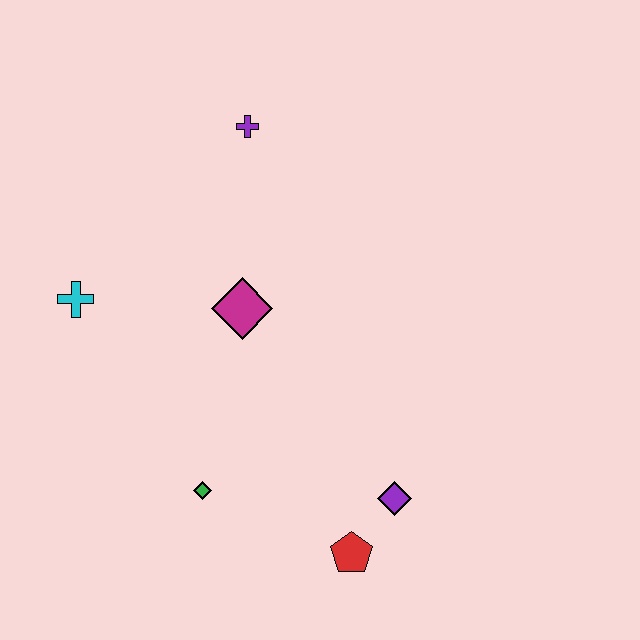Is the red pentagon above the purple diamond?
No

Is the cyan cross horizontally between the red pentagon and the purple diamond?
No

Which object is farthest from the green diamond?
The purple cross is farthest from the green diamond.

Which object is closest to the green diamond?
The red pentagon is closest to the green diamond.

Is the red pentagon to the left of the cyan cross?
No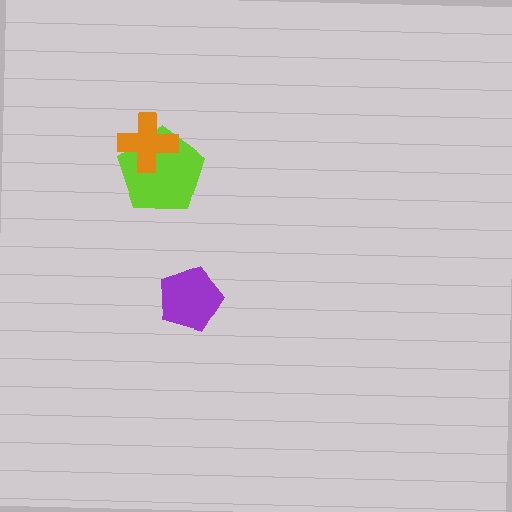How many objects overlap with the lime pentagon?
1 object overlaps with the lime pentagon.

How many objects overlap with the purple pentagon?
0 objects overlap with the purple pentagon.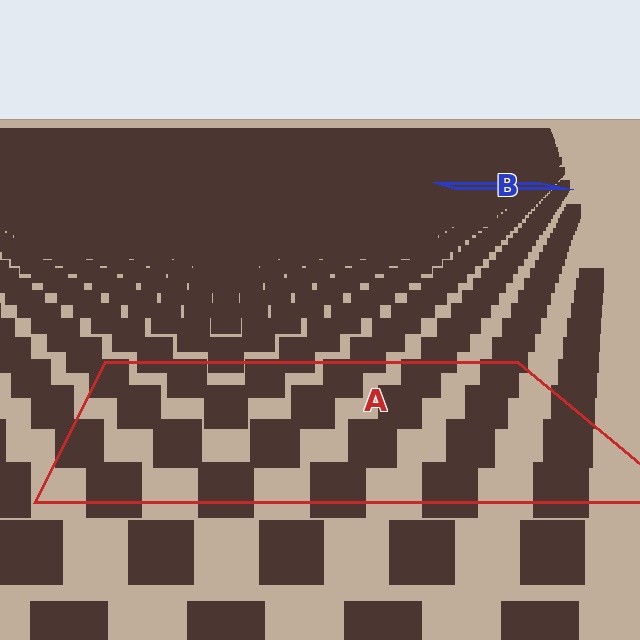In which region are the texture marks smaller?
The texture marks are smaller in region B, because it is farther away.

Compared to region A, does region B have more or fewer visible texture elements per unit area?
Region B has more texture elements per unit area — they are packed more densely because it is farther away.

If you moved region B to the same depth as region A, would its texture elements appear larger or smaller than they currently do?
They would appear larger. At a closer depth, the same texture elements are projected at a bigger on-screen size.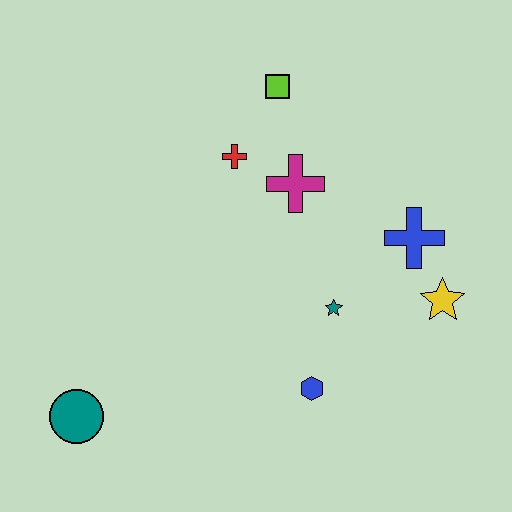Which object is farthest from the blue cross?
The teal circle is farthest from the blue cross.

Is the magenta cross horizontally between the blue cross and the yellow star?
No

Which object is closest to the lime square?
The red cross is closest to the lime square.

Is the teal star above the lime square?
No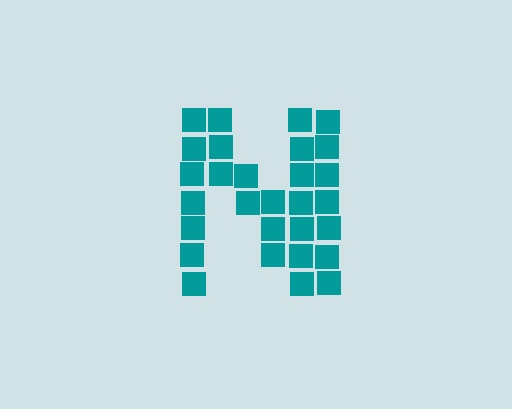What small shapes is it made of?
It is made of small squares.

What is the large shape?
The large shape is the letter N.